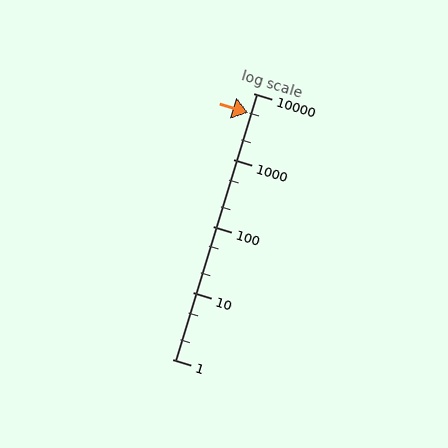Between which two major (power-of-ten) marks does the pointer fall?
The pointer is between 1000 and 10000.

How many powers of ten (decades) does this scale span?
The scale spans 4 decades, from 1 to 10000.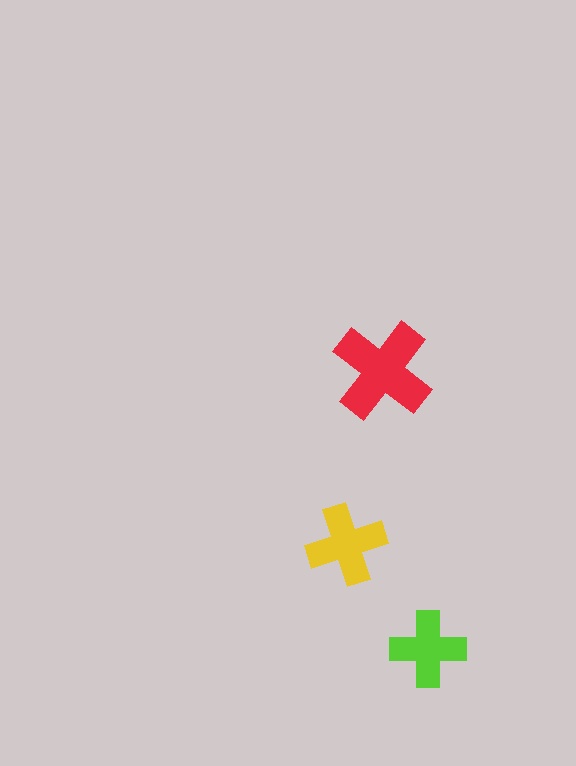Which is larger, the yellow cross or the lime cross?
The yellow one.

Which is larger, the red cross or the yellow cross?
The red one.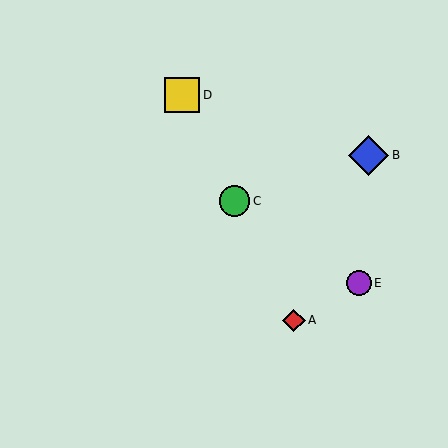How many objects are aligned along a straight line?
3 objects (A, C, D) are aligned along a straight line.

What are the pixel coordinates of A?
Object A is at (294, 320).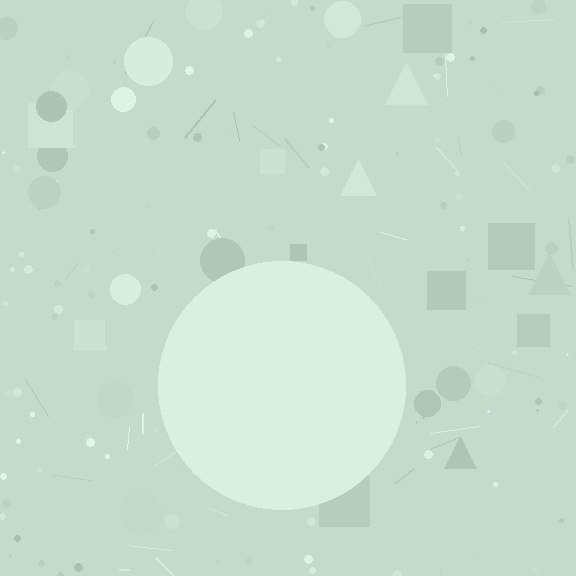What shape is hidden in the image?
A circle is hidden in the image.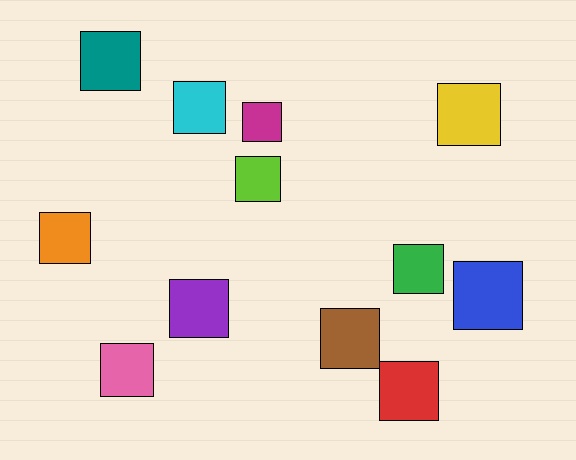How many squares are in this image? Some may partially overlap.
There are 12 squares.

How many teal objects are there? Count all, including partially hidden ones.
There is 1 teal object.